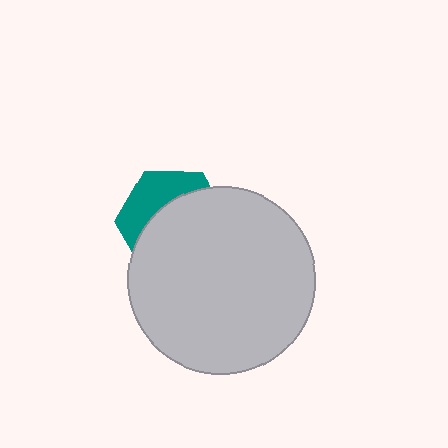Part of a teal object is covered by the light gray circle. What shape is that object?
It is a hexagon.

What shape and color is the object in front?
The object in front is a light gray circle.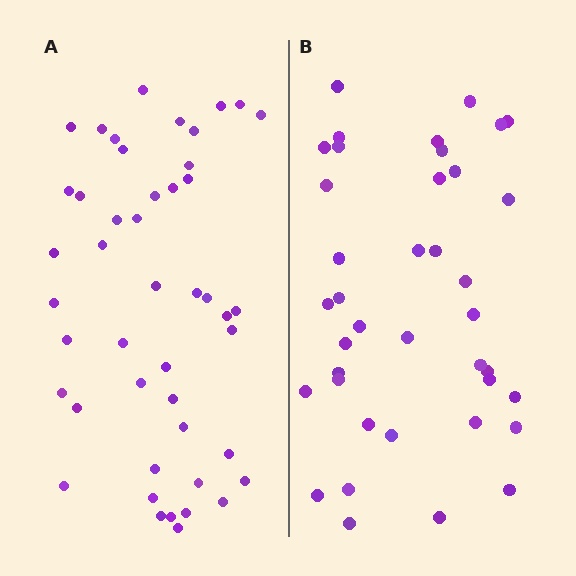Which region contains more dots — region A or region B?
Region A (the left region) has more dots.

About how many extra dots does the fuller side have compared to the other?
Region A has roughly 8 or so more dots than region B.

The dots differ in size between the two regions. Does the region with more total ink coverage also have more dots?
No. Region B has more total ink coverage because its dots are larger, but region A actually contains more individual dots. Total area can be misleading — the number of items is what matters here.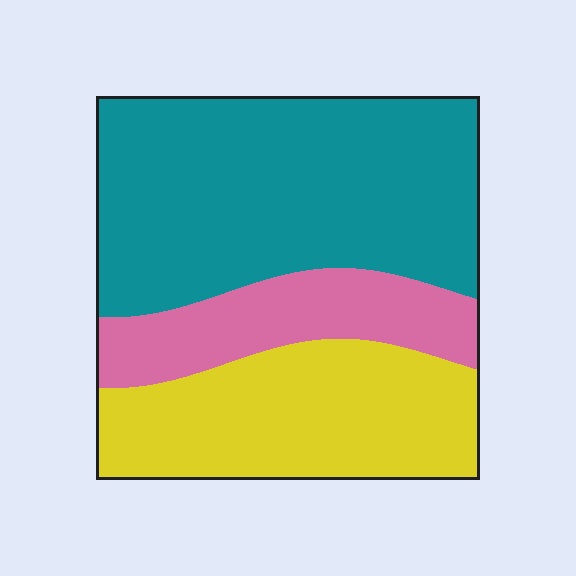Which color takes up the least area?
Pink, at roughly 20%.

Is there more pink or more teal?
Teal.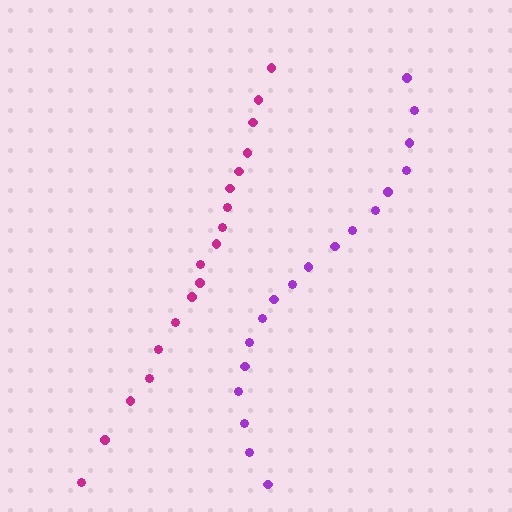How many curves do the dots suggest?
There are 2 distinct paths.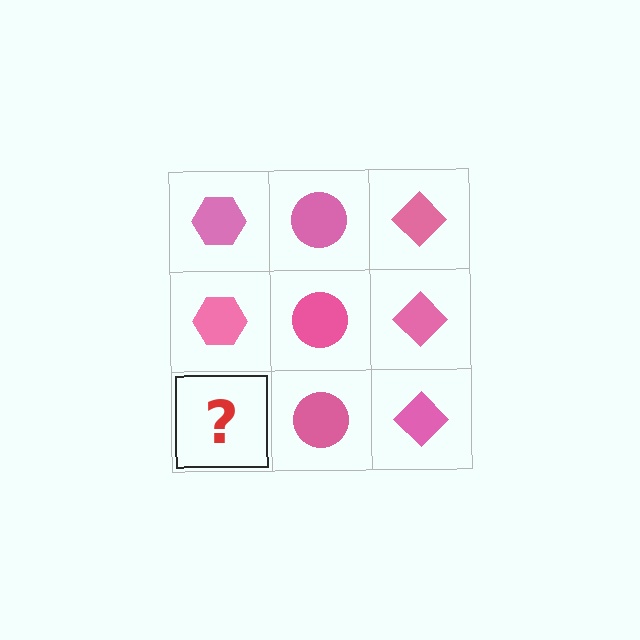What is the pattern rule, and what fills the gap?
The rule is that each column has a consistent shape. The gap should be filled with a pink hexagon.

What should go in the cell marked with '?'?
The missing cell should contain a pink hexagon.